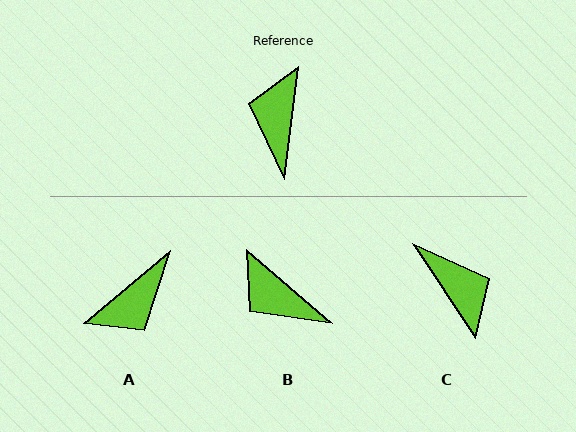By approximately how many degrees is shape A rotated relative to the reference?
Approximately 137 degrees counter-clockwise.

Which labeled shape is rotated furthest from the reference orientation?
C, about 140 degrees away.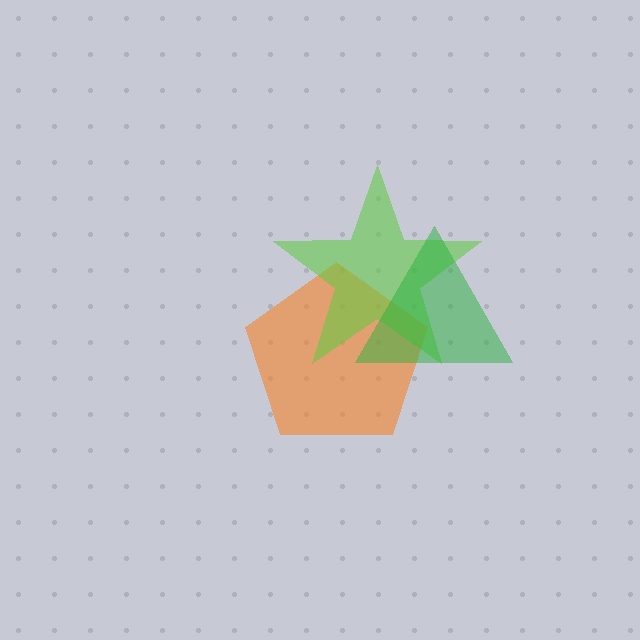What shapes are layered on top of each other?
The layered shapes are: an orange pentagon, a lime star, a green triangle.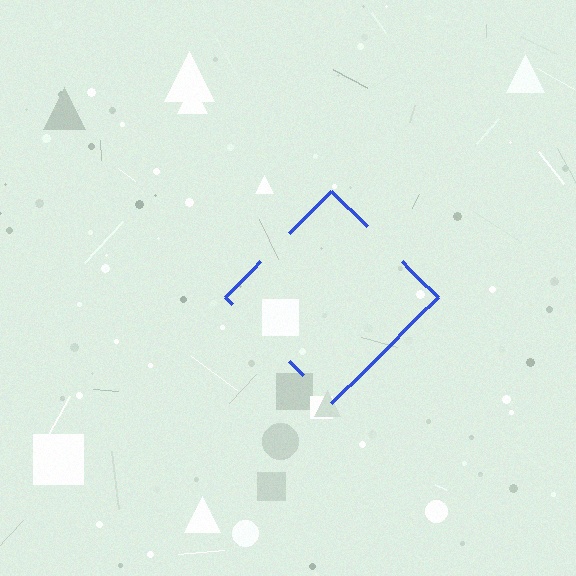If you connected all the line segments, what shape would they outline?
They would outline a diamond.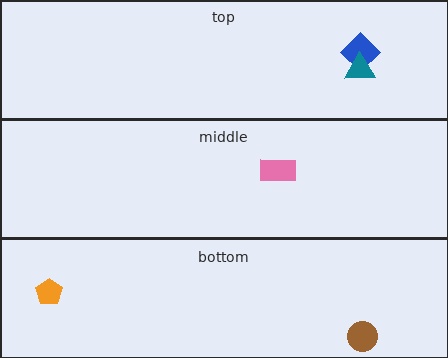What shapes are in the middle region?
The pink rectangle.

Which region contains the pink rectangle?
The middle region.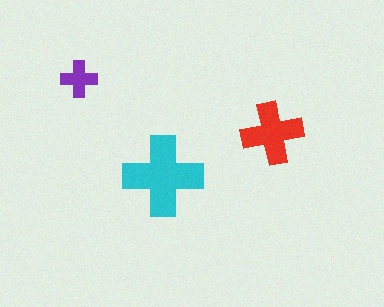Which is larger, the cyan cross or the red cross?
The cyan one.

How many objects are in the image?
There are 3 objects in the image.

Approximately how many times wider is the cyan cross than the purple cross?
About 2 times wider.